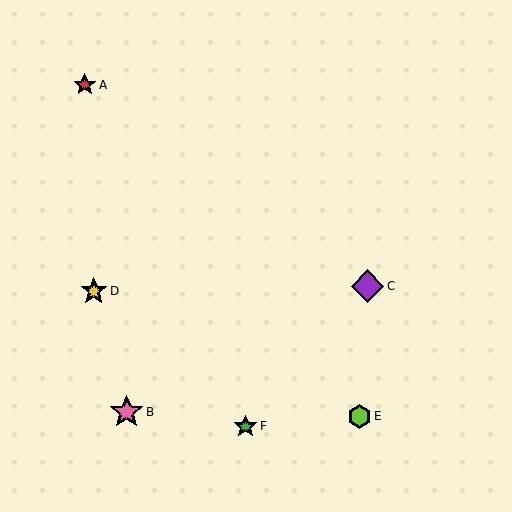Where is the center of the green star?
The center of the green star is at (246, 426).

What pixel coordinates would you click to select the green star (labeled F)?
Click at (246, 426) to select the green star F.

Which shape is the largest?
The pink star (labeled B) is the largest.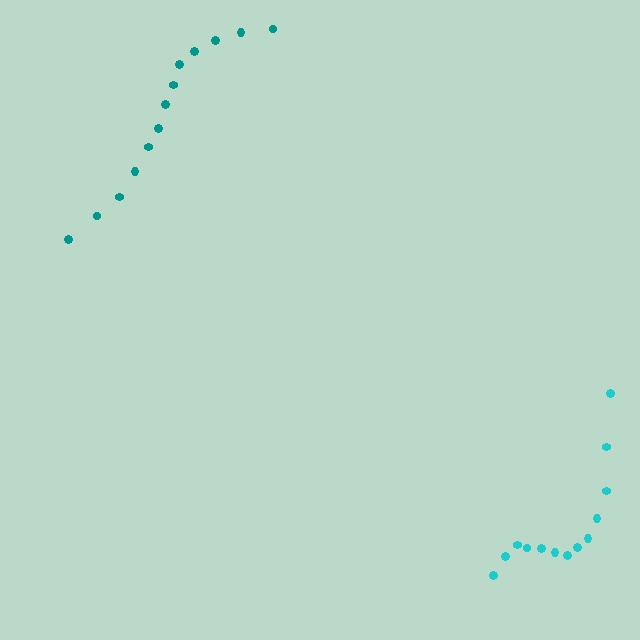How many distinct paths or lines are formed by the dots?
There are 2 distinct paths.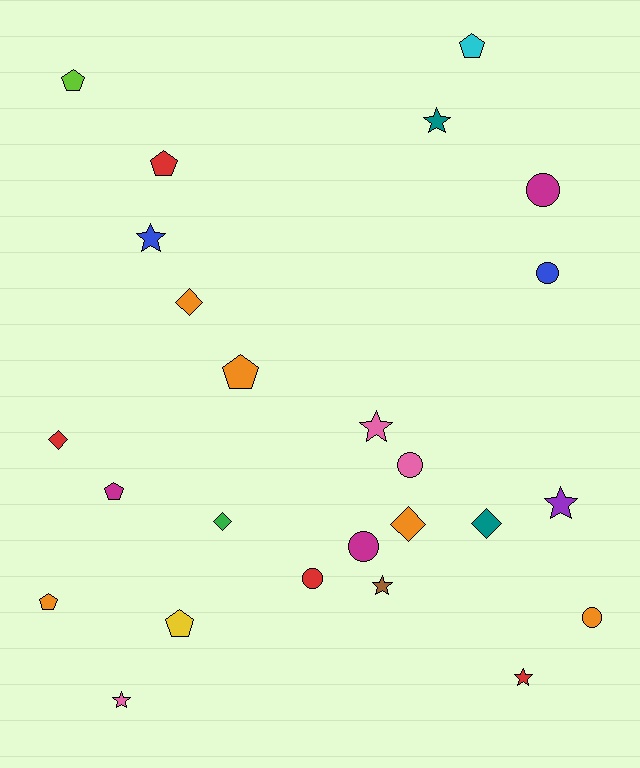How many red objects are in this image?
There are 4 red objects.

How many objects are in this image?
There are 25 objects.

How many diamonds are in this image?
There are 5 diamonds.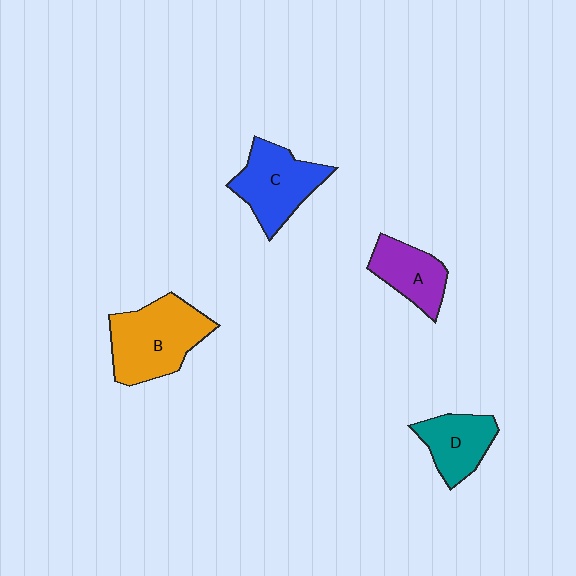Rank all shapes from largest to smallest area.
From largest to smallest: B (orange), C (blue), D (teal), A (purple).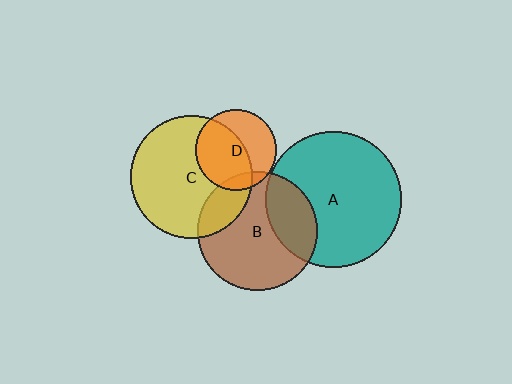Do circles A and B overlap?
Yes.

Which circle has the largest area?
Circle A (teal).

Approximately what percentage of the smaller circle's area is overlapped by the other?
Approximately 25%.